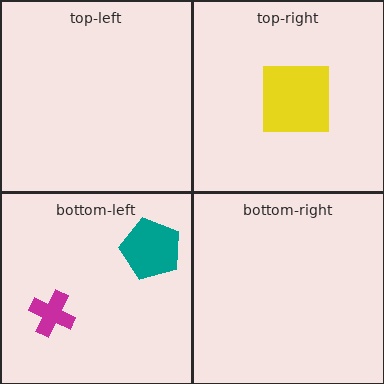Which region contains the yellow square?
The top-right region.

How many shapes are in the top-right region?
1.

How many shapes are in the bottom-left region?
2.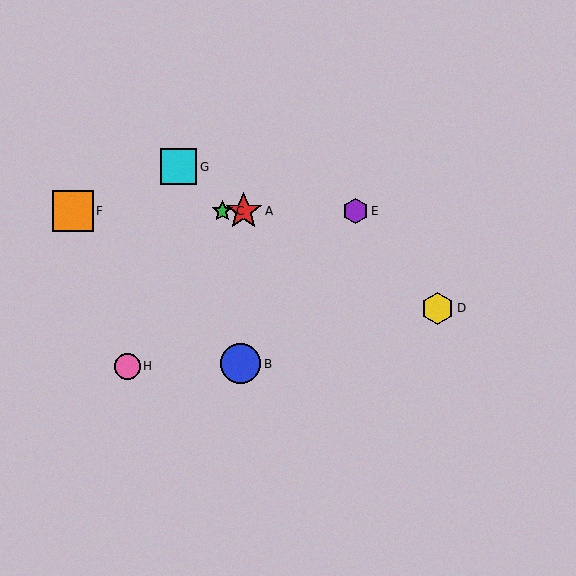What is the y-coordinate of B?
Object B is at y≈364.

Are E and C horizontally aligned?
Yes, both are at y≈211.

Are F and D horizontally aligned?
No, F is at y≈211 and D is at y≈308.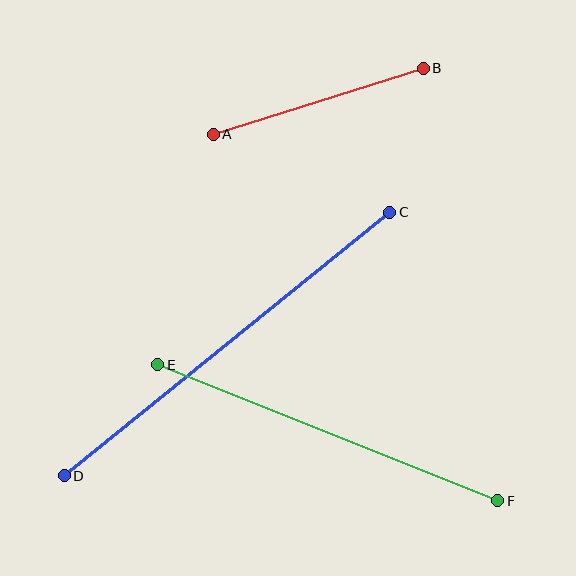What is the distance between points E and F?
The distance is approximately 366 pixels.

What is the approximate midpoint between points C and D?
The midpoint is at approximately (227, 344) pixels.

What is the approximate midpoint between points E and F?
The midpoint is at approximately (328, 433) pixels.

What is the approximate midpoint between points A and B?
The midpoint is at approximately (318, 101) pixels.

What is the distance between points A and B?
The distance is approximately 220 pixels.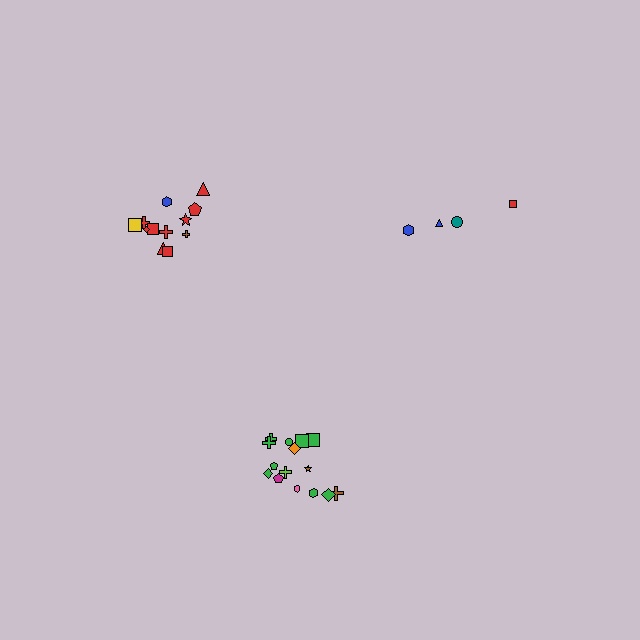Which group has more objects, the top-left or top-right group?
The top-left group.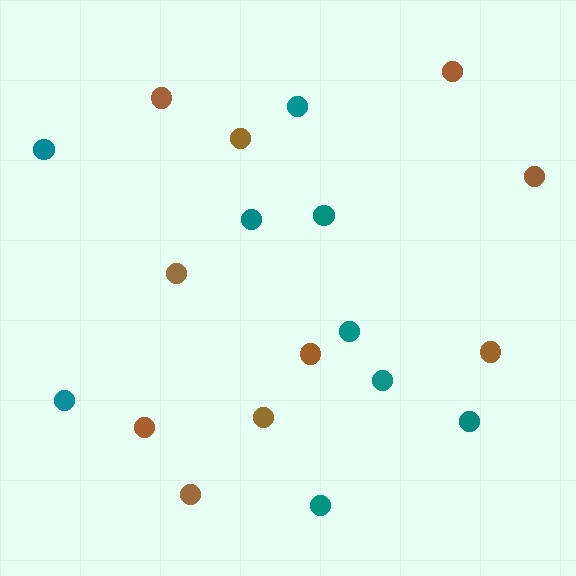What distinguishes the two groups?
There are 2 groups: one group of teal circles (9) and one group of brown circles (10).